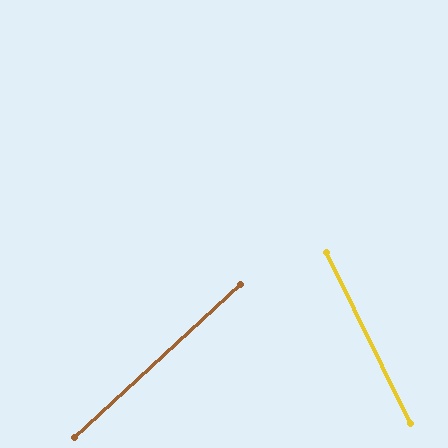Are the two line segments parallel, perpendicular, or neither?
Neither parallel nor perpendicular — they differ by about 74°.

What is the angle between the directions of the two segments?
Approximately 74 degrees.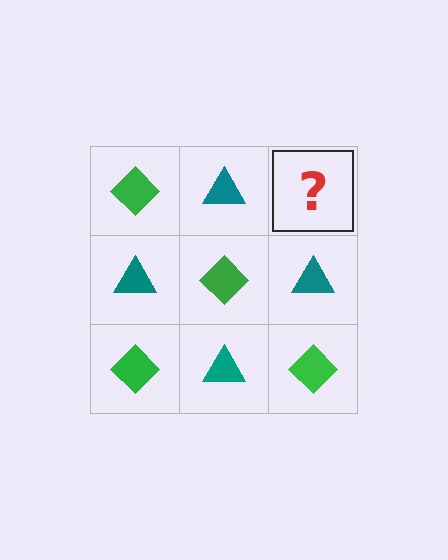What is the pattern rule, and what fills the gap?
The rule is that it alternates green diamond and teal triangle in a checkerboard pattern. The gap should be filled with a green diamond.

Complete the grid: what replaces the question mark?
The question mark should be replaced with a green diamond.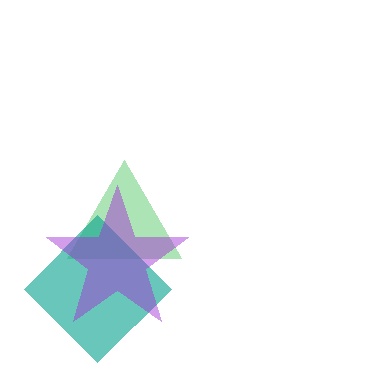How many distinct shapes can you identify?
There are 3 distinct shapes: a green triangle, a teal diamond, a purple star.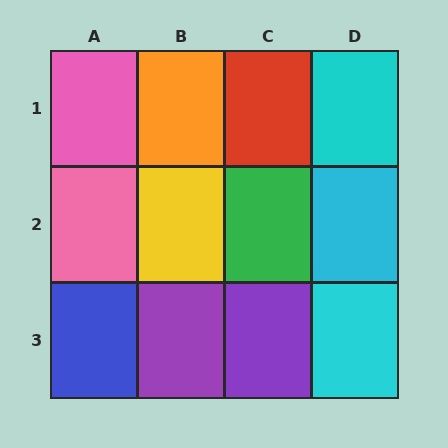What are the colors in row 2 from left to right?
Pink, yellow, green, cyan.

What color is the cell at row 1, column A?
Pink.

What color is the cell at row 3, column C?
Purple.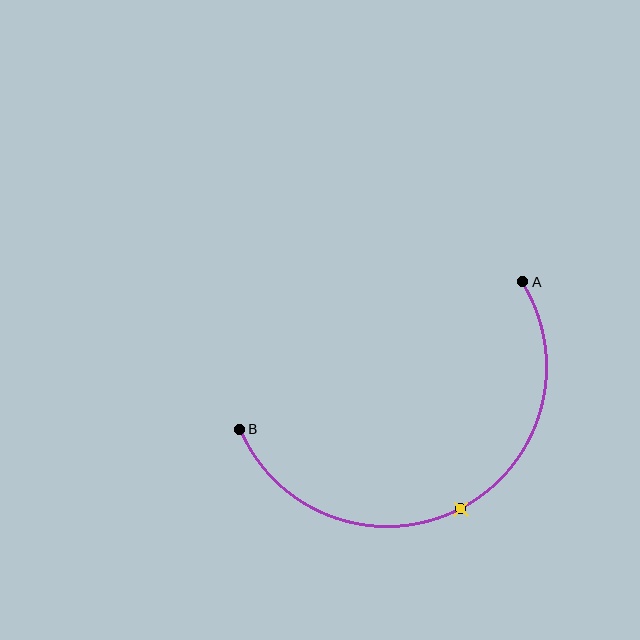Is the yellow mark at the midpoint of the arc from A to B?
Yes. The yellow mark lies on the arc at equal arc-length from both A and B — it is the arc midpoint.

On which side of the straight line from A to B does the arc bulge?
The arc bulges below the straight line connecting A and B.